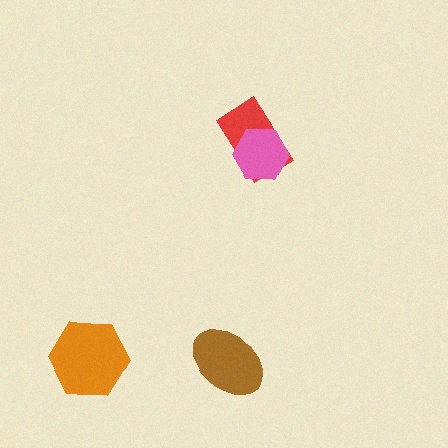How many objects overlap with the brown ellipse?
0 objects overlap with the brown ellipse.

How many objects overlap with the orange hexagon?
0 objects overlap with the orange hexagon.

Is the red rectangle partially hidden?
Yes, it is partially covered by another shape.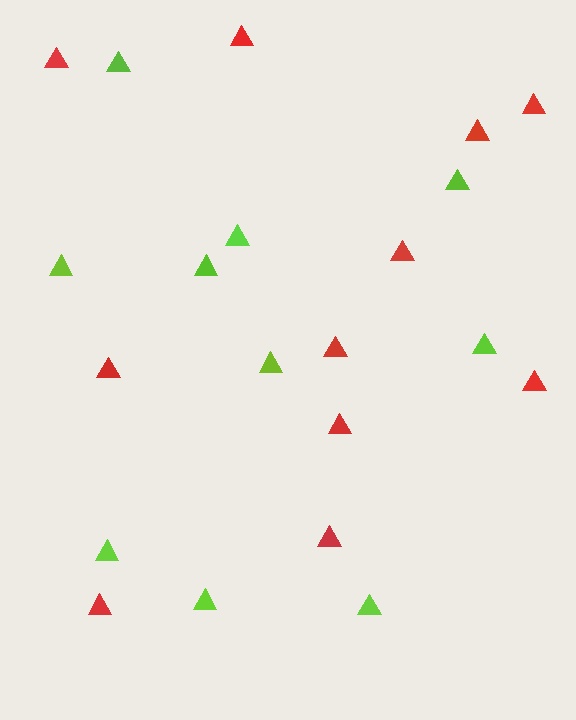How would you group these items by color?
There are 2 groups: one group of lime triangles (10) and one group of red triangles (11).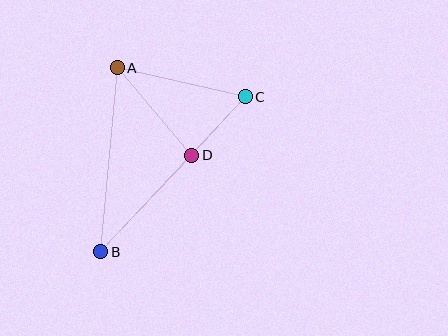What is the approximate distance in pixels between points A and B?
The distance between A and B is approximately 185 pixels.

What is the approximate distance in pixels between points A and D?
The distance between A and D is approximately 115 pixels.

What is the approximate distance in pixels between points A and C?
The distance between A and C is approximately 131 pixels.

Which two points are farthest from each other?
Points B and C are farthest from each other.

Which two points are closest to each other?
Points C and D are closest to each other.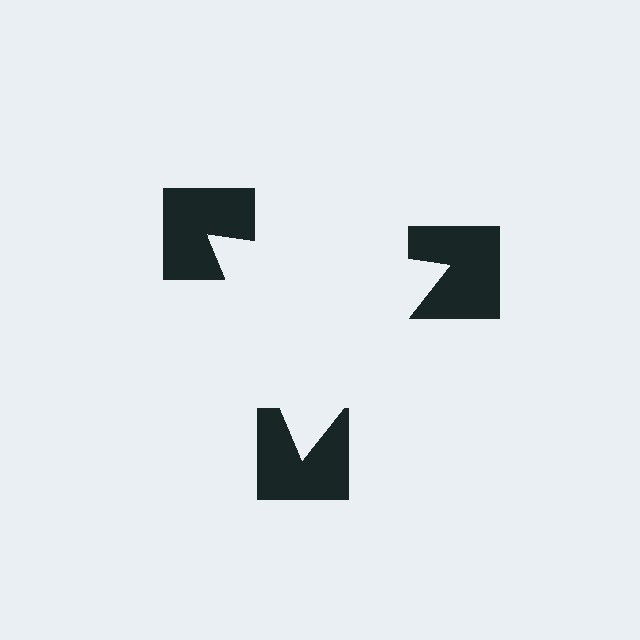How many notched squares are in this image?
There are 3 — one at each vertex of the illusory triangle.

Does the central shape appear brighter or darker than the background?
It typically appears slightly brighter than the background, even though no actual brightness change is drawn.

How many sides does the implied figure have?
3 sides.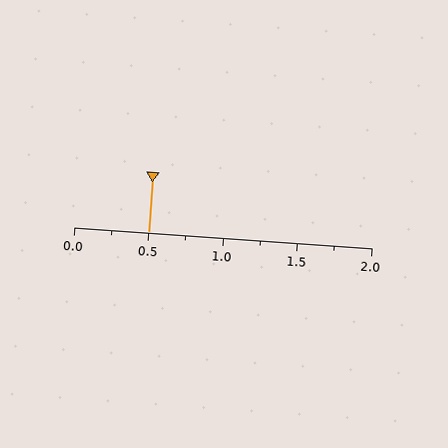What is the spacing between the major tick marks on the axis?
The major ticks are spaced 0.5 apart.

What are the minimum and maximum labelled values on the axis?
The axis runs from 0.0 to 2.0.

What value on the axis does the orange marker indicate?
The marker indicates approximately 0.5.